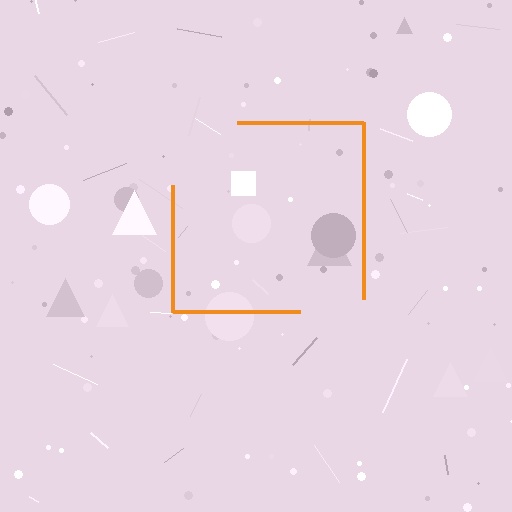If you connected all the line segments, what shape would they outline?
They would outline a square.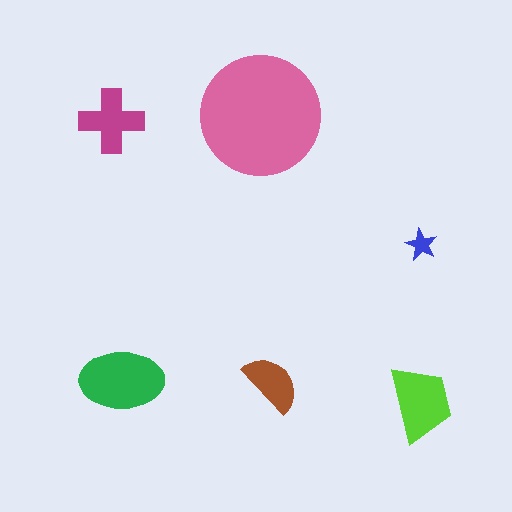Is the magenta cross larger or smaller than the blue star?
Larger.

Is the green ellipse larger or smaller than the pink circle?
Smaller.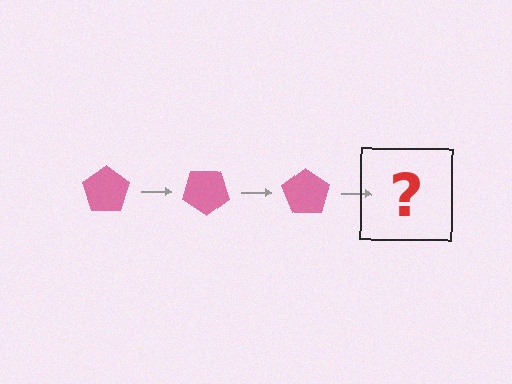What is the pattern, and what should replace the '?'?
The pattern is that the pentagon rotates 35 degrees each step. The '?' should be a pink pentagon rotated 105 degrees.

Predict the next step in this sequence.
The next step is a pink pentagon rotated 105 degrees.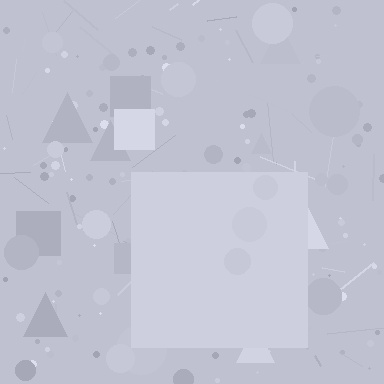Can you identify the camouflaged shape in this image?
The camouflaged shape is a square.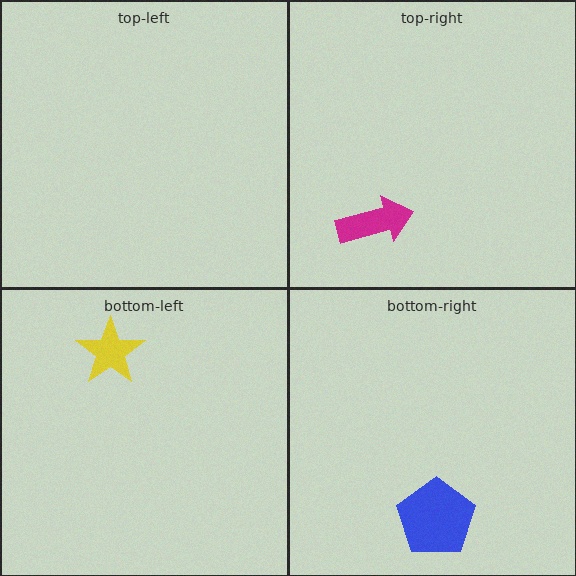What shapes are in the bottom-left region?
The yellow star.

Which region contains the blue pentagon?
The bottom-right region.